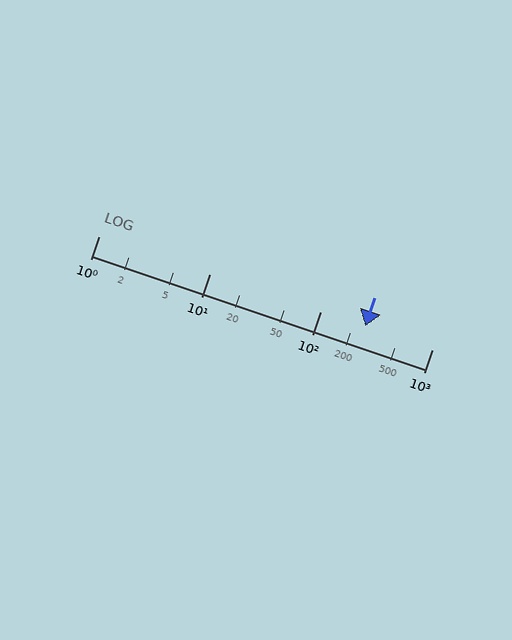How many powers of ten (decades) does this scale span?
The scale spans 3 decades, from 1 to 1000.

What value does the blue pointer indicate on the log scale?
The pointer indicates approximately 250.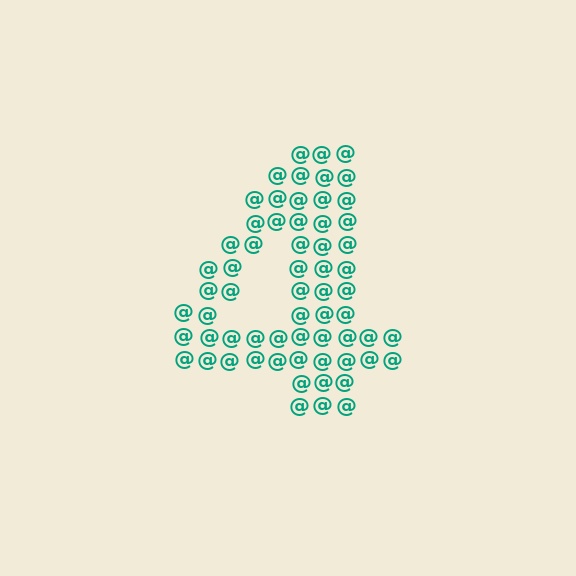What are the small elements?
The small elements are at signs.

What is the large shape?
The large shape is the digit 4.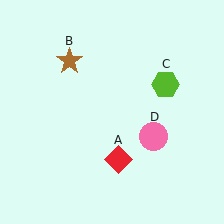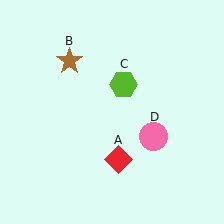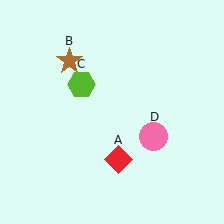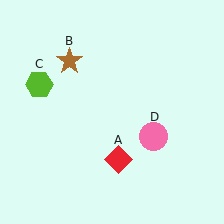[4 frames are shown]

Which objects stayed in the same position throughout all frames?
Red diamond (object A) and brown star (object B) and pink circle (object D) remained stationary.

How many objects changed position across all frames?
1 object changed position: lime hexagon (object C).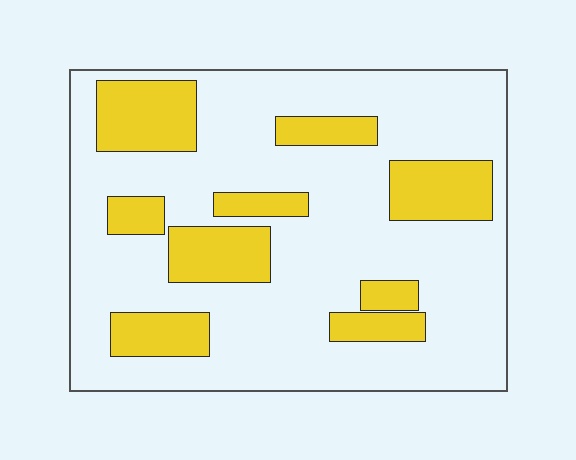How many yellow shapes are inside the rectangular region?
9.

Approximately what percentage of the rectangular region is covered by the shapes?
Approximately 25%.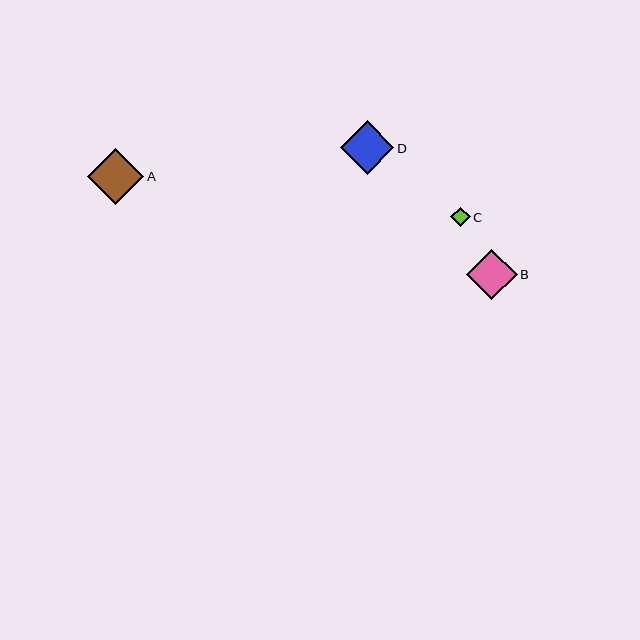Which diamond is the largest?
Diamond A is the largest with a size of approximately 56 pixels.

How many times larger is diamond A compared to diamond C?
Diamond A is approximately 2.9 times the size of diamond C.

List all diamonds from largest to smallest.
From largest to smallest: A, D, B, C.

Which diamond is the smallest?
Diamond C is the smallest with a size of approximately 20 pixels.